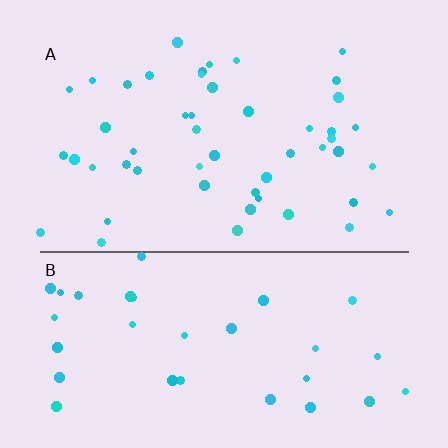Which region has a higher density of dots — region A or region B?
A (the top).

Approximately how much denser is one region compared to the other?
Approximately 1.4× — region A over region B.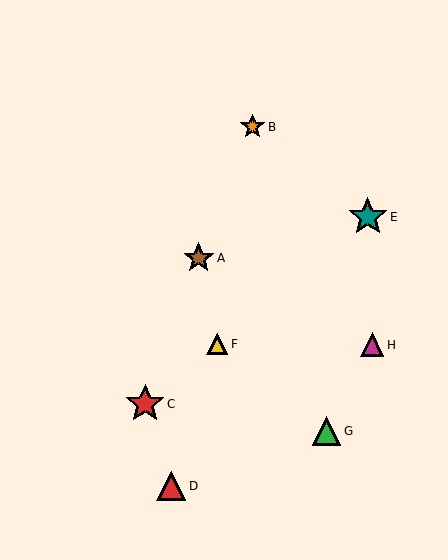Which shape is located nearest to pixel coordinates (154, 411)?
The red star (labeled C) at (145, 404) is nearest to that location.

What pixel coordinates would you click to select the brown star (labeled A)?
Click at (199, 258) to select the brown star A.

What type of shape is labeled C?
Shape C is a red star.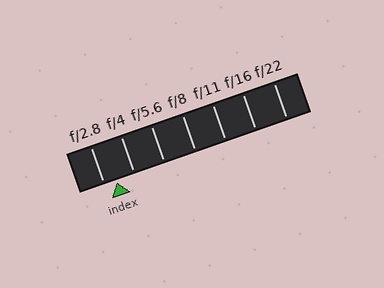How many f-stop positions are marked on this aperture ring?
There are 7 f-stop positions marked.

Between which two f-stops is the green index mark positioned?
The index mark is between f/2.8 and f/4.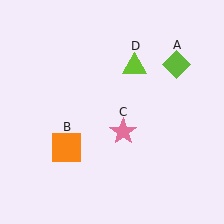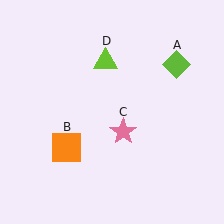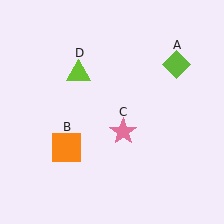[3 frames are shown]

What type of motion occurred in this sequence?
The lime triangle (object D) rotated counterclockwise around the center of the scene.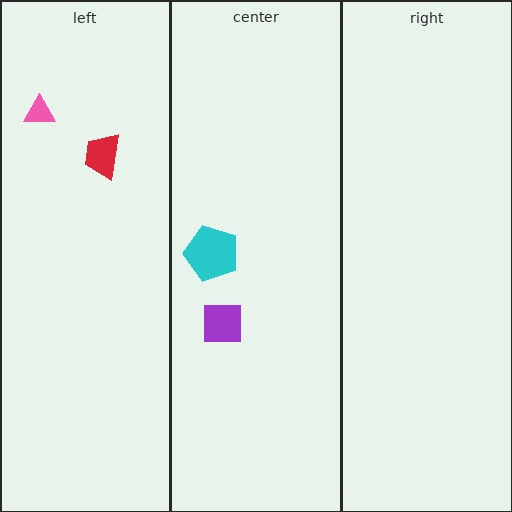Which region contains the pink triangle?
The left region.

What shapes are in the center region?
The purple square, the cyan pentagon.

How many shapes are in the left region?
2.